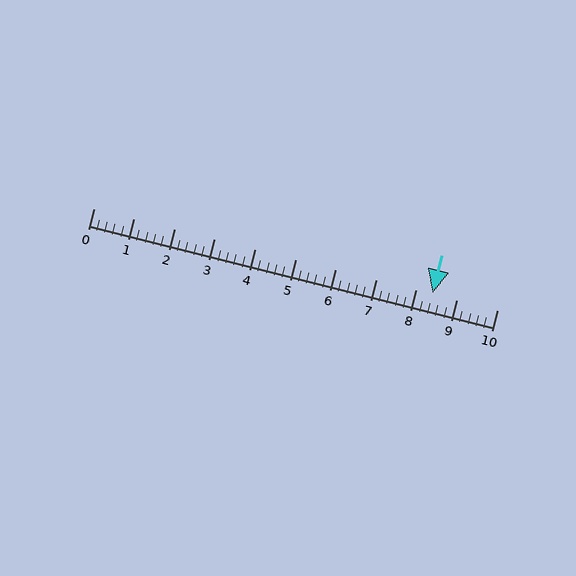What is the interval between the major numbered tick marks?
The major tick marks are spaced 1 units apart.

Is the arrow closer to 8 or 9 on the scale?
The arrow is closer to 8.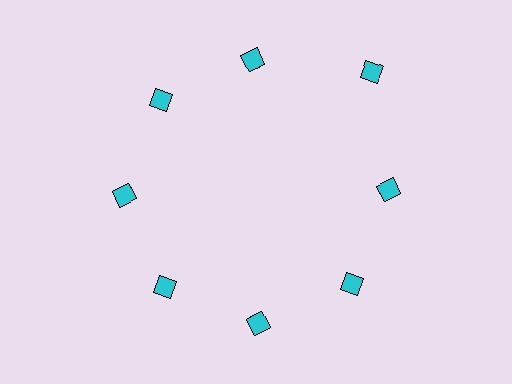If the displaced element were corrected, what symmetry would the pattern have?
It would have 8-fold rotational symmetry — the pattern would map onto itself every 45 degrees.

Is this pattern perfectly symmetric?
No. The 8 cyan diamonds are arranged in a ring, but one element near the 2 o'clock position is pushed outward from the center, breaking the 8-fold rotational symmetry.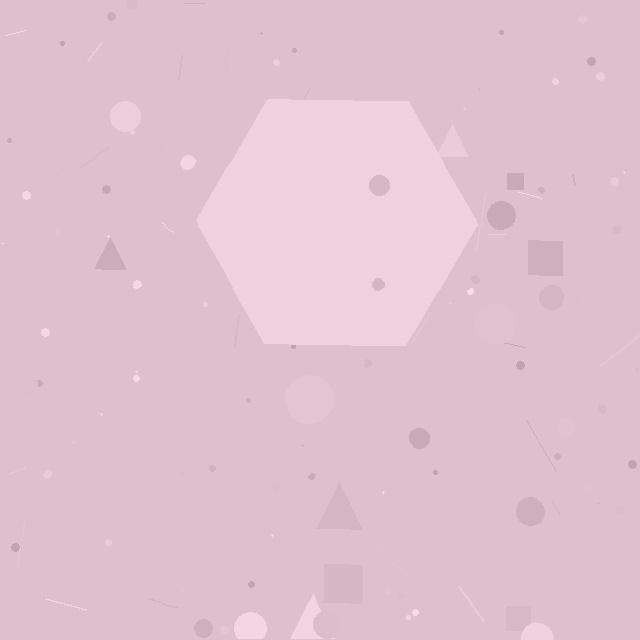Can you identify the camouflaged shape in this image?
The camouflaged shape is a hexagon.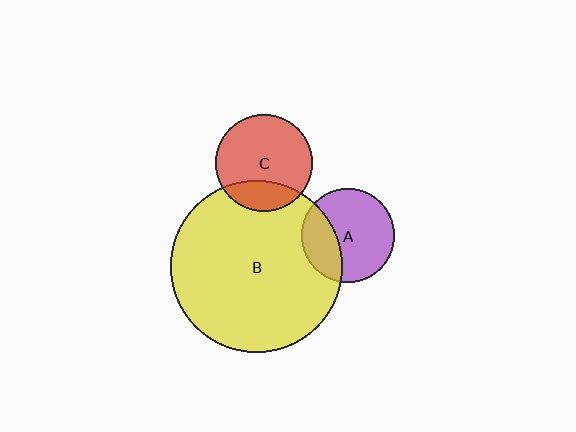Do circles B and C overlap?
Yes.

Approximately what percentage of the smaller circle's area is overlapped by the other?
Approximately 20%.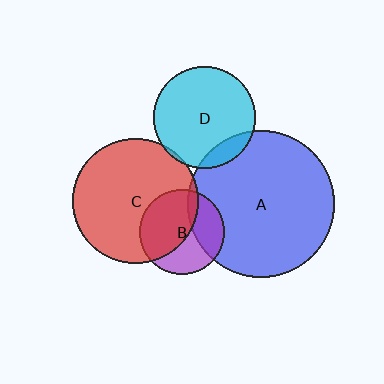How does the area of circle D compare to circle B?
Approximately 1.4 times.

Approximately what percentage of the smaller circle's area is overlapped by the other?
Approximately 55%.